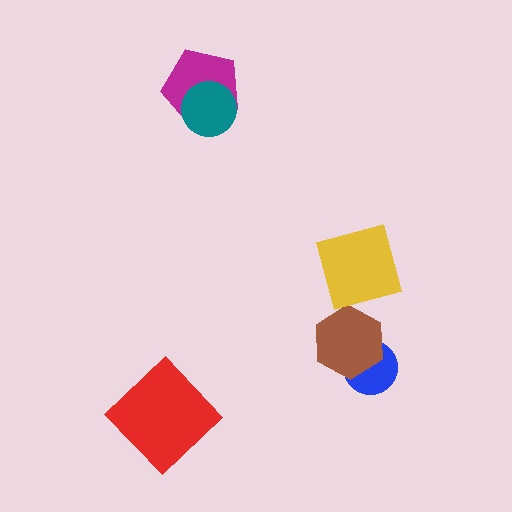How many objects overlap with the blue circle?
1 object overlaps with the blue circle.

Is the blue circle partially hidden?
Yes, it is partially covered by another shape.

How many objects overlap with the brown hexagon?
1 object overlaps with the brown hexagon.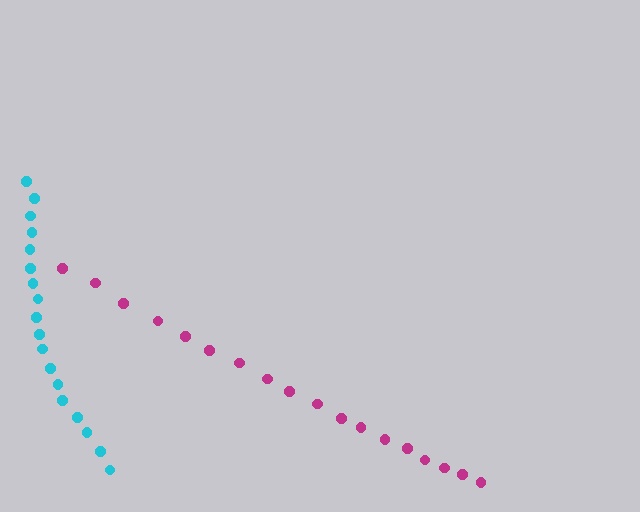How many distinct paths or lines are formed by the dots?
There are 2 distinct paths.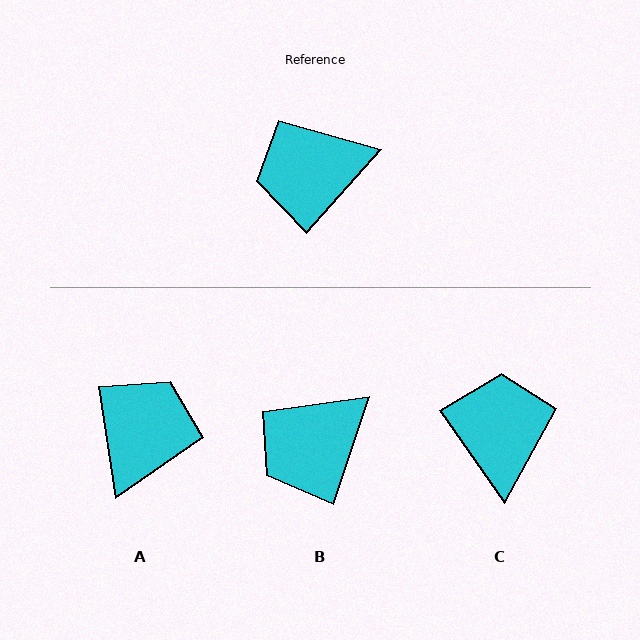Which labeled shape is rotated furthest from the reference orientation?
A, about 129 degrees away.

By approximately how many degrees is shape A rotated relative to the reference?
Approximately 129 degrees clockwise.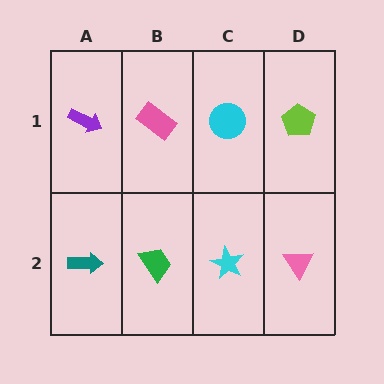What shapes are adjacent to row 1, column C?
A cyan star (row 2, column C), a pink rectangle (row 1, column B), a lime pentagon (row 1, column D).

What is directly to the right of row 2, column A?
A green trapezoid.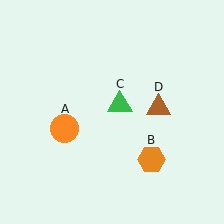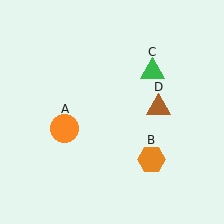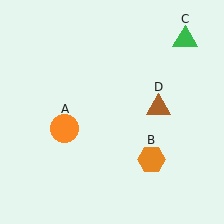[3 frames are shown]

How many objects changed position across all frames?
1 object changed position: green triangle (object C).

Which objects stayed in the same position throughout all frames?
Orange circle (object A) and orange hexagon (object B) and brown triangle (object D) remained stationary.